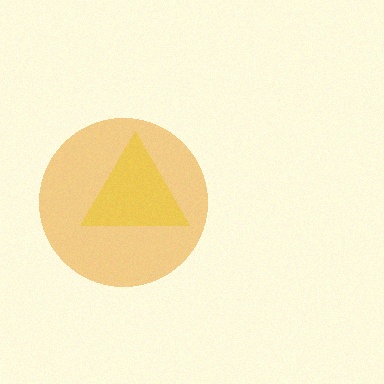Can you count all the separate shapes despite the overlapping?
Yes, there are 2 separate shapes.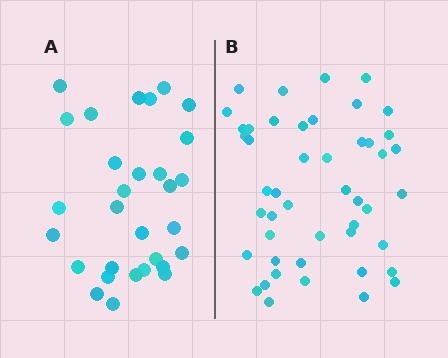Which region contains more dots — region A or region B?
Region B (the right region) has more dots.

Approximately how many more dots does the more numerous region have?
Region B has approximately 15 more dots than region A.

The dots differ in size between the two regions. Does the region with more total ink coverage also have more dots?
No. Region A has more total ink coverage because its dots are larger, but region B actually contains more individual dots. Total area can be misleading — the number of items is what matters here.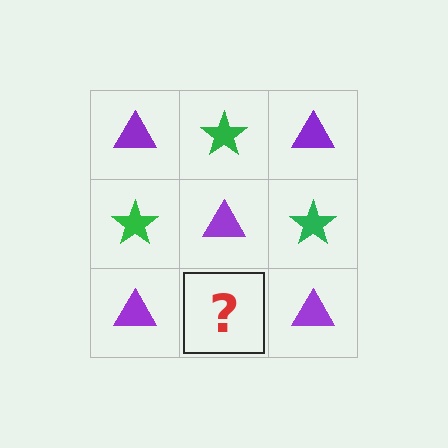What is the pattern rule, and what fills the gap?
The rule is that it alternates purple triangle and green star in a checkerboard pattern. The gap should be filled with a green star.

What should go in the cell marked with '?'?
The missing cell should contain a green star.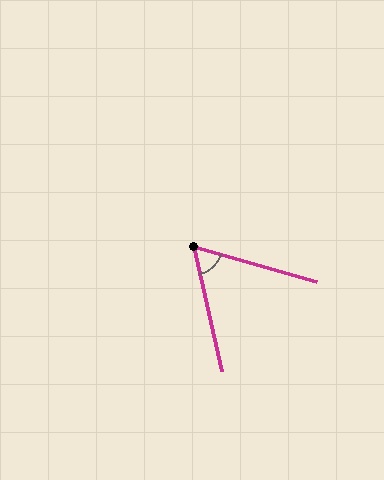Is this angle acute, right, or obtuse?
It is acute.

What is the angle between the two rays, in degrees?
Approximately 62 degrees.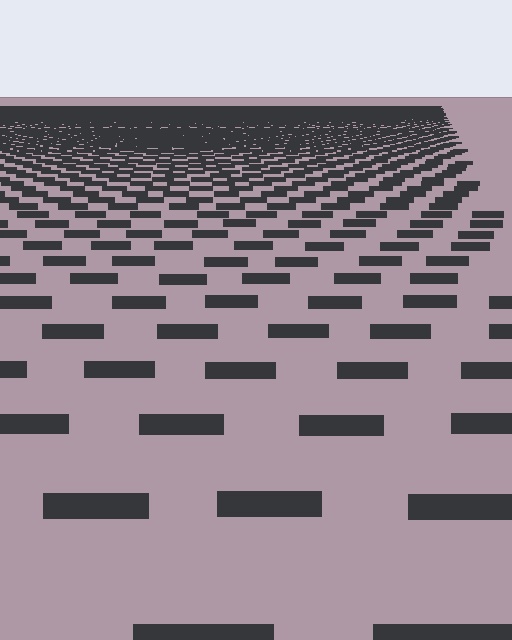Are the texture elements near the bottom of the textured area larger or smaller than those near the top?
Larger. Near the bottom, elements are closer to the viewer and appear at a bigger on-screen size.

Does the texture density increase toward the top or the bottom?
Density increases toward the top.